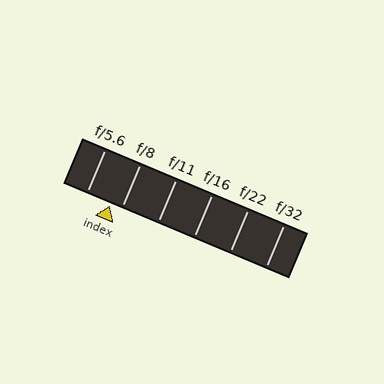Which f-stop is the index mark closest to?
The index mark is closest to f/8.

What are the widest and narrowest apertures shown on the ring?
The widest aperture shown is f/5.6 and the narrowest is f/32.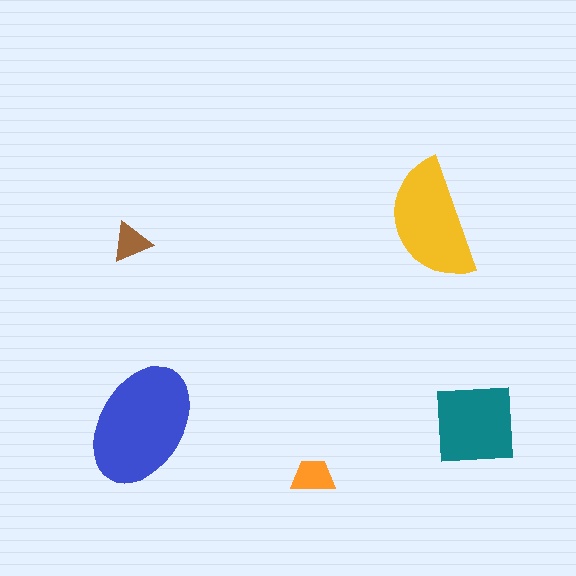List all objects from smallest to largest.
The brown triangle, the orange trapezoid, the teal square, the yellow semicircle, the blue ellipse.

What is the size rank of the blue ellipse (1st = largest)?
1st.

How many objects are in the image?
There are 5 objects in the image.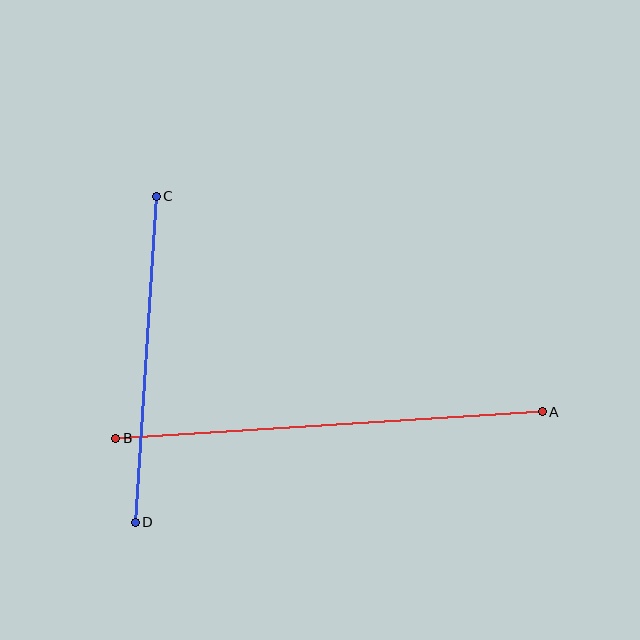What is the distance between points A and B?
The distance is approximately 427 pixels.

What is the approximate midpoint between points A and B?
The midpoint is at approximately (329, 425) pixels.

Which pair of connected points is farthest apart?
Points A and B are farthest apart.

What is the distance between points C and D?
The distance is approximately 327 pixels.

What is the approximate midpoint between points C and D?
The midpoint is at approximately (146, 359) pixels.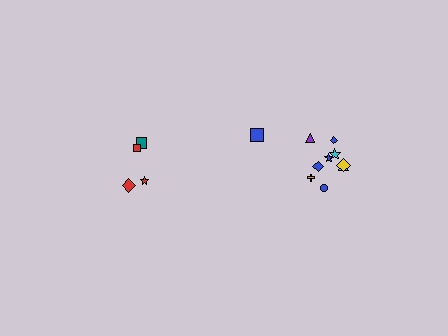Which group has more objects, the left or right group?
The right group.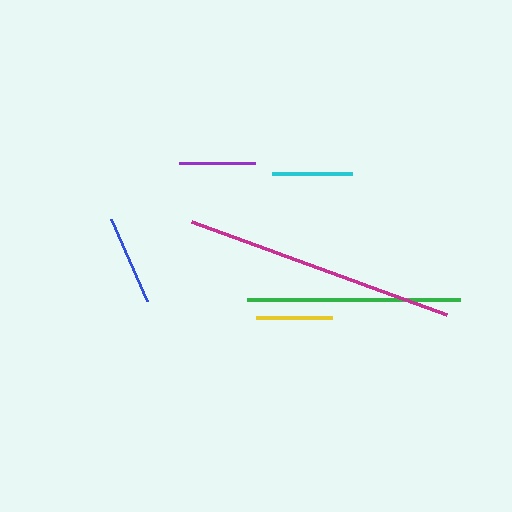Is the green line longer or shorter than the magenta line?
The magenta line is longer than the green line.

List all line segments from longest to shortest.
From longest to shortest: magenta, green, blue, cyan, purple, yellow.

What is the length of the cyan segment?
The cyan segment is approximately 80 pixels long.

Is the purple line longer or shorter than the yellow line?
The purple line is longer than the yellow line.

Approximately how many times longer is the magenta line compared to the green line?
The magenta line is approximately 1.3 times the length of the green line.